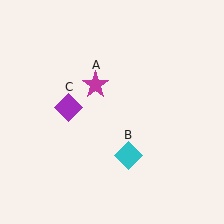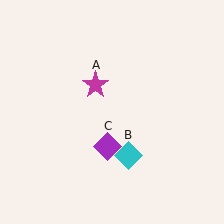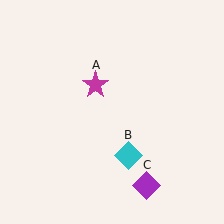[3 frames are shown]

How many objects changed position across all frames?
1 object changed position: purple diamond (object C).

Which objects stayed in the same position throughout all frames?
Magenta star (object A) and cyan diamond (object B) remained stationary.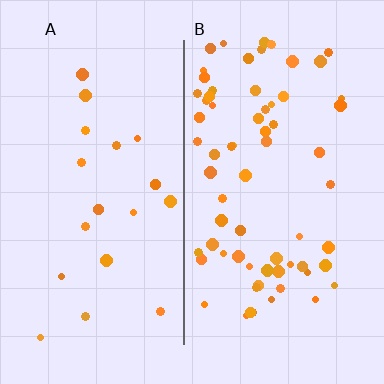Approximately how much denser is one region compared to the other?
Approximately 3.5× — region B over region A.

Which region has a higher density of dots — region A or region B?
B (the right).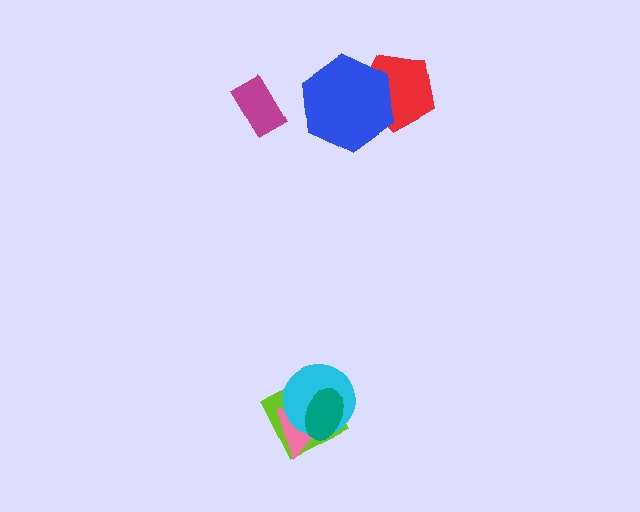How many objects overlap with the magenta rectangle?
0 objects overlap with the magenta rectangle.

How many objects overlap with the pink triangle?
3 objects overlap with the pink triangle.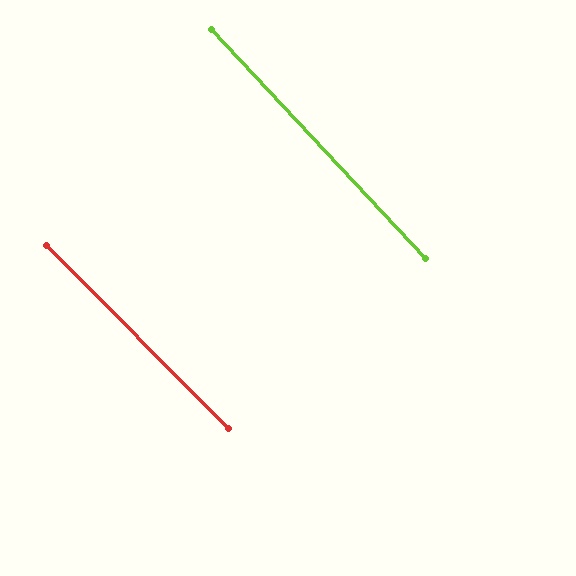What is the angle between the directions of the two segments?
Approximately 2 degrees.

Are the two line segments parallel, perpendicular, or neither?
Parallel — their directions differ by only 1.9°.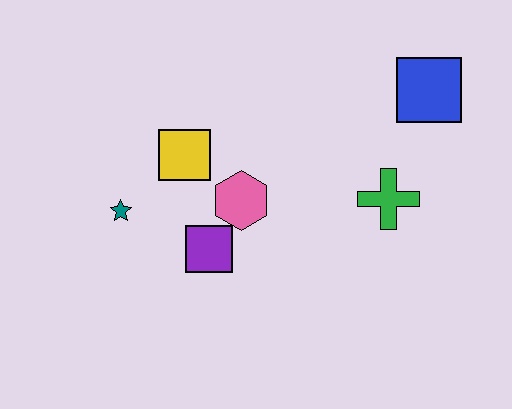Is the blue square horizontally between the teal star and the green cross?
No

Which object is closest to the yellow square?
The pink hexagon is closest to the yellow square.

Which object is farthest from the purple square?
The blue square is farthest from the purple square.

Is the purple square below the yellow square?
Yes